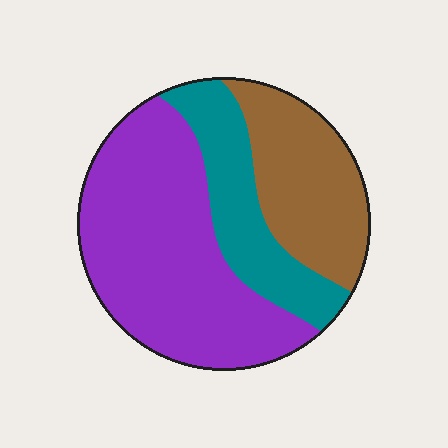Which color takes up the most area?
Purple, at roughly 50%.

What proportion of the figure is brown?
Brown takes up between a sixth and a third of the figure.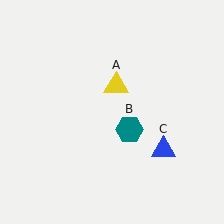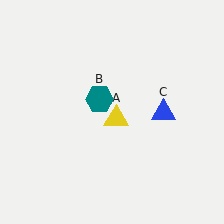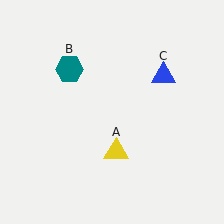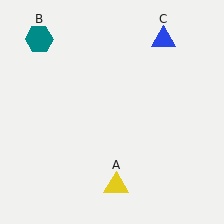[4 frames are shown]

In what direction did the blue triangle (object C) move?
The blue triangle (object C) moved up.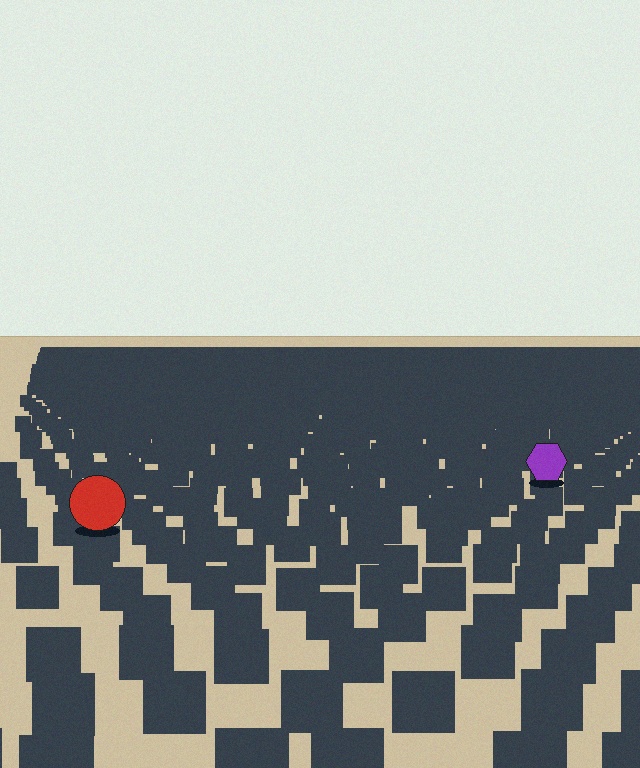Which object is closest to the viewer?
The red circle is closest. The texture marks near it are larger and more spread out.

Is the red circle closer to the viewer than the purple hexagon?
Yes. The red circle is closer — you can tell from the texture gradient: the ground texture is coarser near it.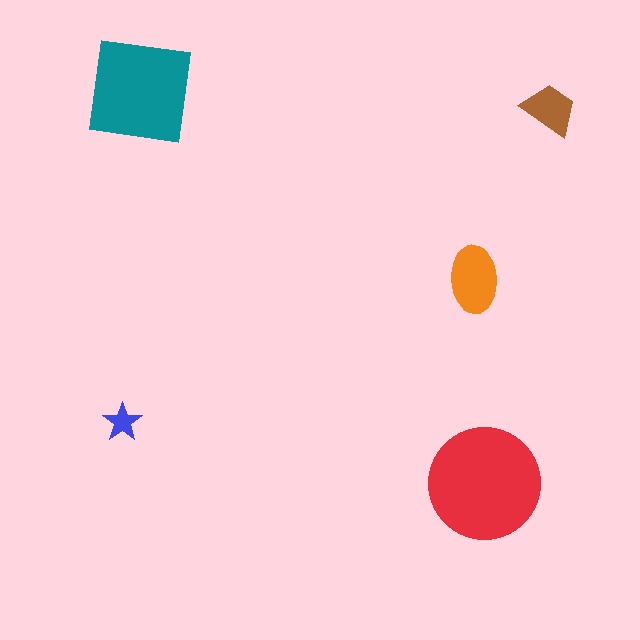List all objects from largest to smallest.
The red circle, the teal square, the orange ellipse, the brown trapezoid, the blue star.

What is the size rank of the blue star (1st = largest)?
5th.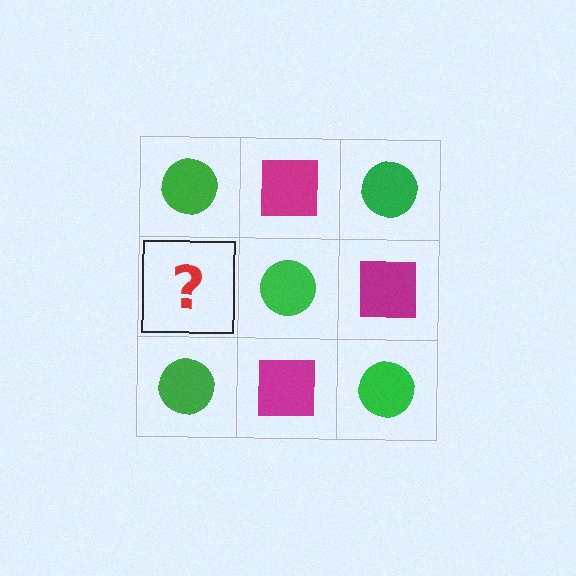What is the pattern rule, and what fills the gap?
The rule is that it alternates green circle and magenta square in a checkerboard pattern. The gap should be filled with a magenta square.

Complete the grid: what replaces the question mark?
The question mark should be replaced with a magenta square.